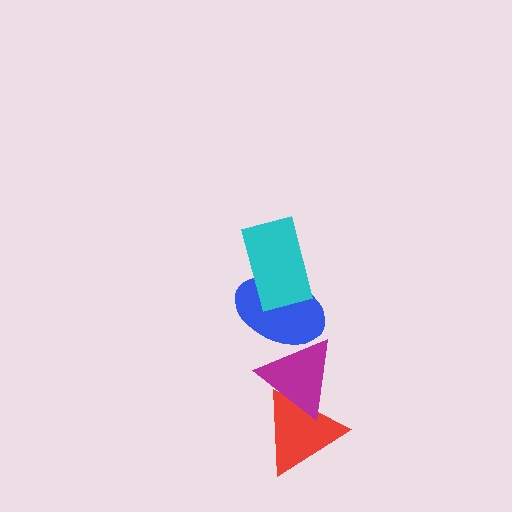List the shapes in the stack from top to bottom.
From top to bottom: the cyan rectangle, the blue ellipse, the magenta triangle, the red triangle.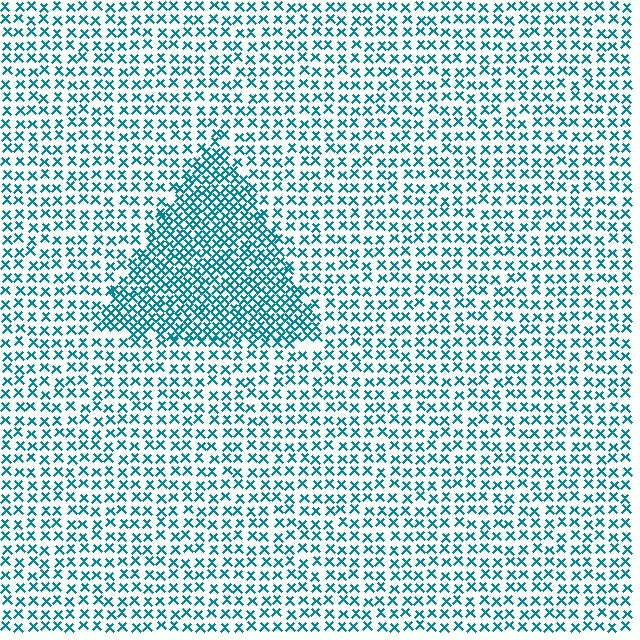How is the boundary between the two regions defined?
The boundary is defined by a change in element density (approximately 2.0x ratio). All elements are the same color, size, and shape.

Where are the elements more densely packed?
The elements are more densely packed inside the triangle boundary.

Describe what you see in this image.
The image contains small teal elements arranged at two different densities. A triangle-shaped region is visible where the elements are more densely packed than the surrounding area.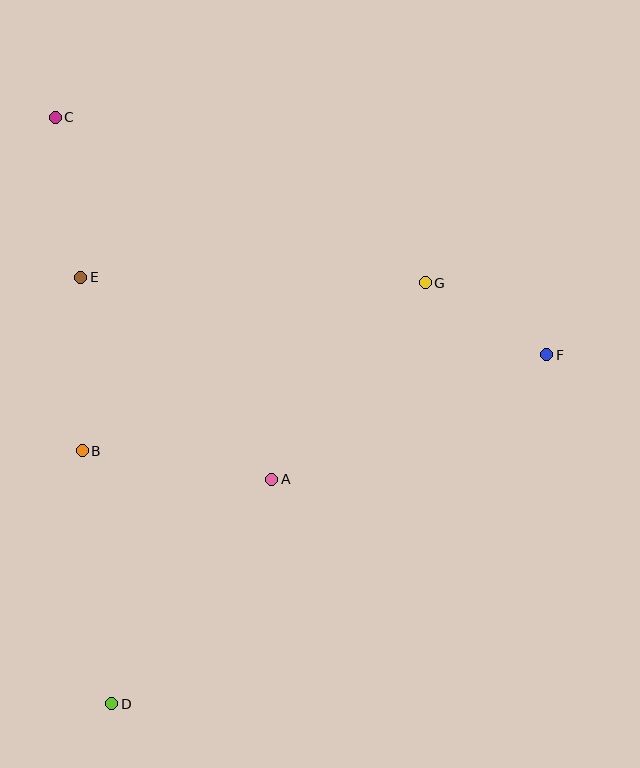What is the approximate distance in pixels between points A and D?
The distance between A and D is approximately 276 pixels.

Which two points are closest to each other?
Points F and G are closest to each other.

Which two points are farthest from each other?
Points C and D are farthest from each other.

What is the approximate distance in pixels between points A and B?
The distance between A and B is approximately 192 pixels.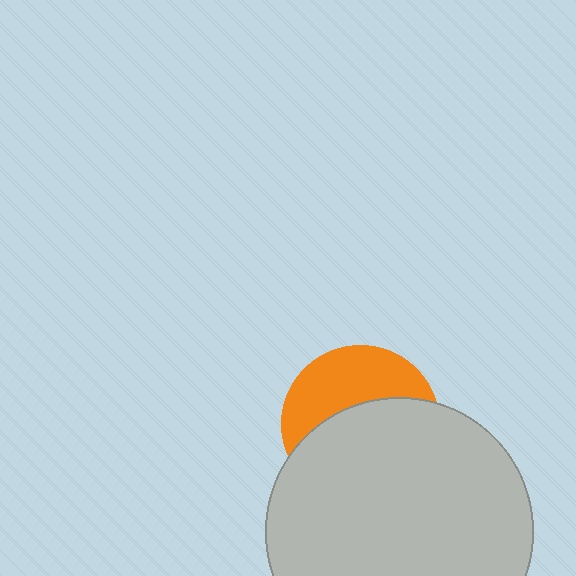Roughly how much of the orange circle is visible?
A small part of it is visible (roughly 41%).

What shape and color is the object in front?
The object in front is a light gray circle.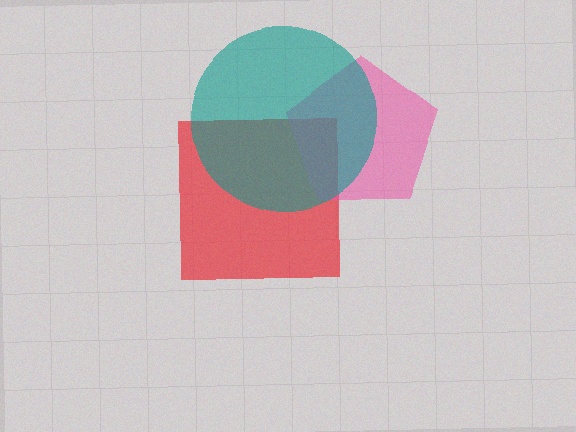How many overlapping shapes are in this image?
There are 3 overlapping shapes in the image.